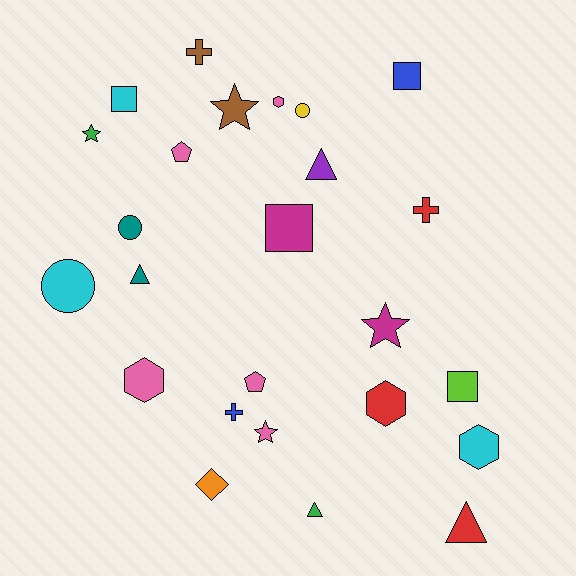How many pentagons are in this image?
There are 2 pentagons.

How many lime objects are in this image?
There is 1 lime object.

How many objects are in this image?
There are 25 objects.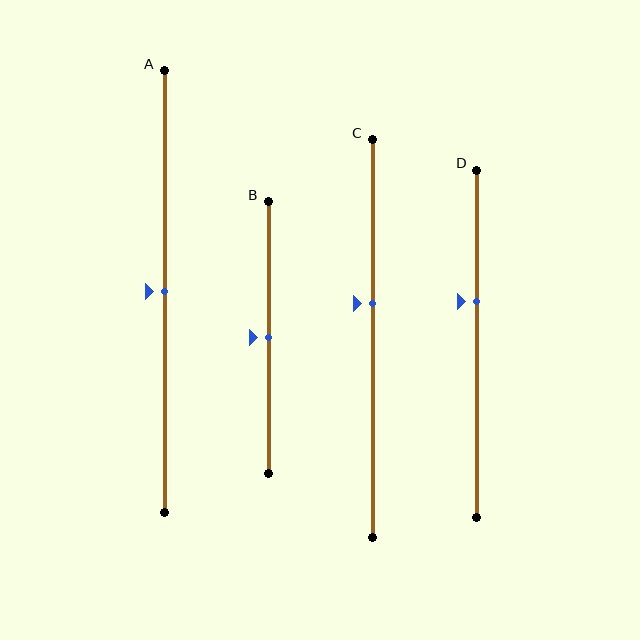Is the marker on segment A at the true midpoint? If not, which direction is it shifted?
Yes, the marker on segment A is at the true midpoint.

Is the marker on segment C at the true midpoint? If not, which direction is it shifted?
No, the marker on segment C is shifted upward by about 9% of the segment length.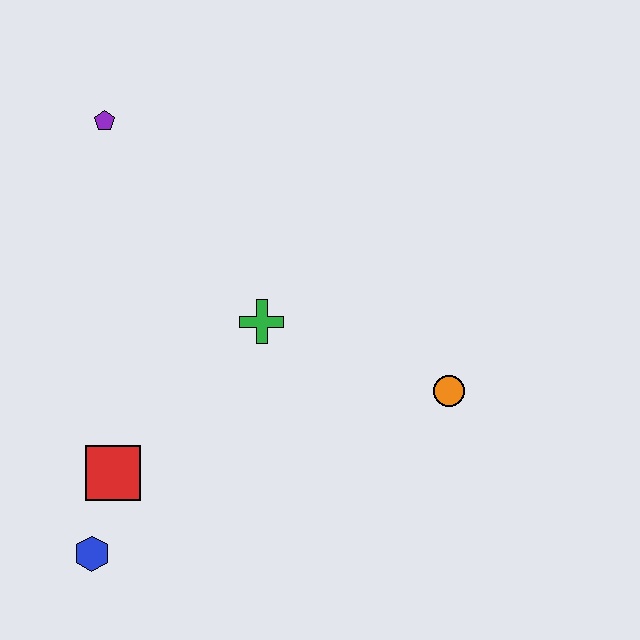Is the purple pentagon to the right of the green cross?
No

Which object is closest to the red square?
The blue hexagon is closest to the red square.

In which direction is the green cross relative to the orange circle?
The green cross is to the left of the orange circle.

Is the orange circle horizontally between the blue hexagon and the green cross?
No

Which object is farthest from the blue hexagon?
The purple pentagon is farthest from the blue hexagon.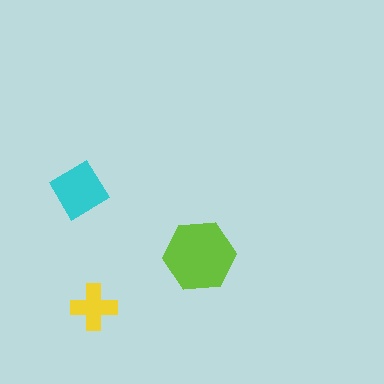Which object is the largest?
The lime hexagon.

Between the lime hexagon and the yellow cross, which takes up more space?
The lime hexagon.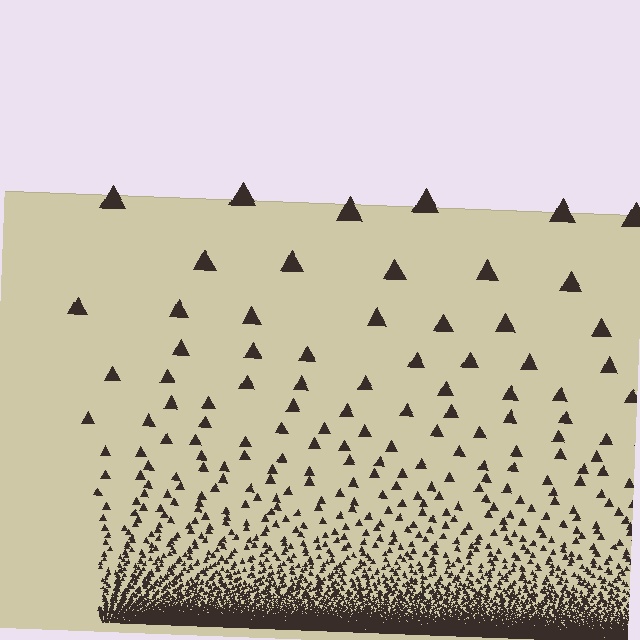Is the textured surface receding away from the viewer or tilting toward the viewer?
The surface appears to tilt toward the viewer. Texture elements get larger and sparser toward the top.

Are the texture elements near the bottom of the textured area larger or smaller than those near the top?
Smaller. The gradient is inverted — elements near the bottom are smaller and denser.